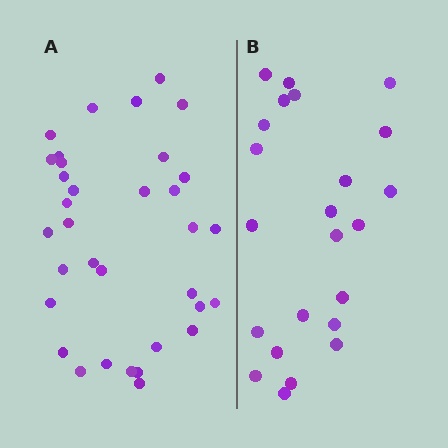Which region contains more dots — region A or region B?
Region A (the left region) has more dots.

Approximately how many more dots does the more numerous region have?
Region A has roughly 12 or so more dots than region B.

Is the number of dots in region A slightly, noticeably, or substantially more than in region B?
Region A has substantially more. The ratio is roughly 1.5 to 1.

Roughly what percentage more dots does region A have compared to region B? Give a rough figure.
About 50% more.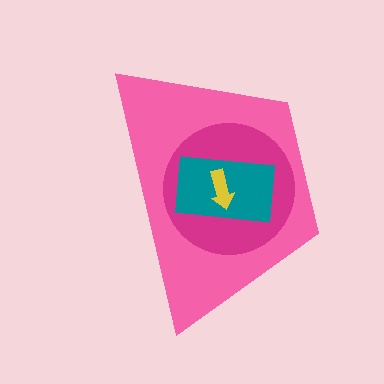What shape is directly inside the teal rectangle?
The yellow arrow.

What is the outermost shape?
The pink trapezoid.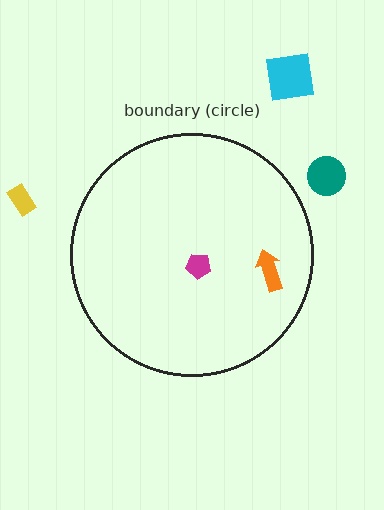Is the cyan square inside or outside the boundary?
Outside.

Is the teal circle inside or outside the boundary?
Outside.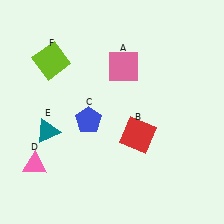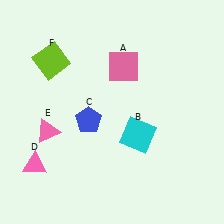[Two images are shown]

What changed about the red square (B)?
In Image 1, B is red. In Image 2, it changed to cyan.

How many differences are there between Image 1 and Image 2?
There are 2 differences between the two images.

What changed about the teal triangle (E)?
In Image 1, E is teal. In Image 2, it changed to pink.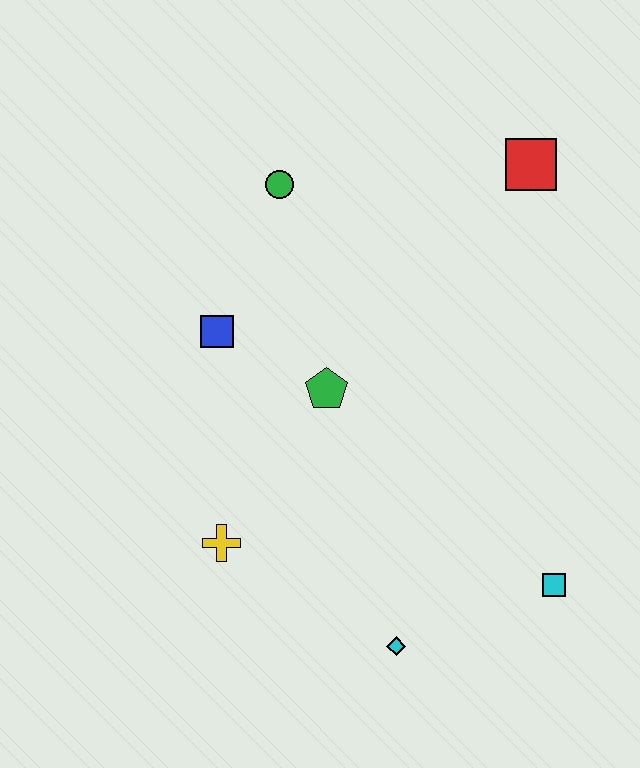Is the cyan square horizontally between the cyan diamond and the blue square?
No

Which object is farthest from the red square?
The cyan diamond is farthest from the red square.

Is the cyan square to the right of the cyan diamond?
Yes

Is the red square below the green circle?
No